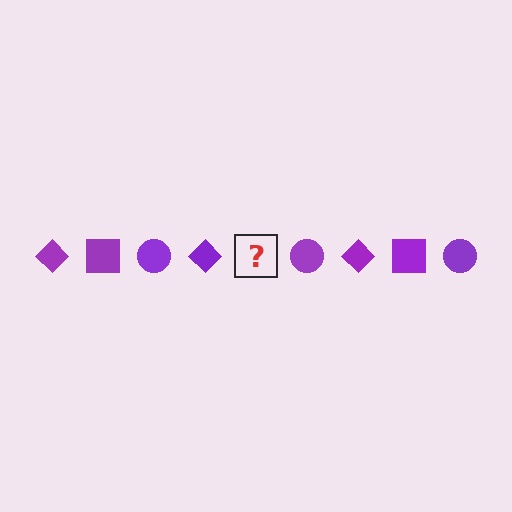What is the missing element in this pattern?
The missing element is a purple square.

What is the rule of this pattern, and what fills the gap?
The rule is that the pattern cycles through diamond, square, circle shapes in purple. The gap should be filled with a purple square.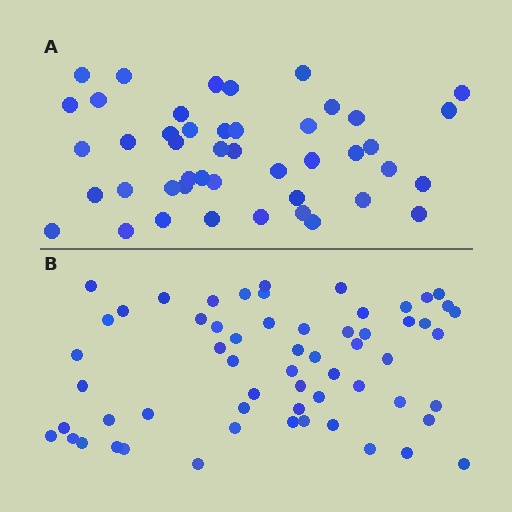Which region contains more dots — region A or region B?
Region B (the bottom region) has more dots.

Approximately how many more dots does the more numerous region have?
Region B has approximately 15 more dots than region A.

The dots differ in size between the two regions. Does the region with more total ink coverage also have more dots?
No. Region A has more total ink coverage because its dots are larger, but region B actually contains more individual dots. Total area can be misleading — the number of items is what matters here.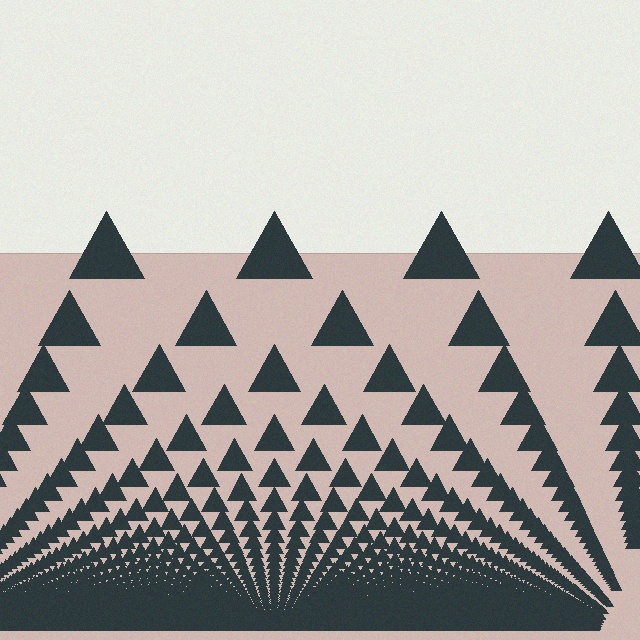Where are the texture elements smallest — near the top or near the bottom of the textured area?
Near the bottom.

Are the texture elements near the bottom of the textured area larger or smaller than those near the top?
Smaller. The gradient is inverted — elements near the bottom are smaller and denser.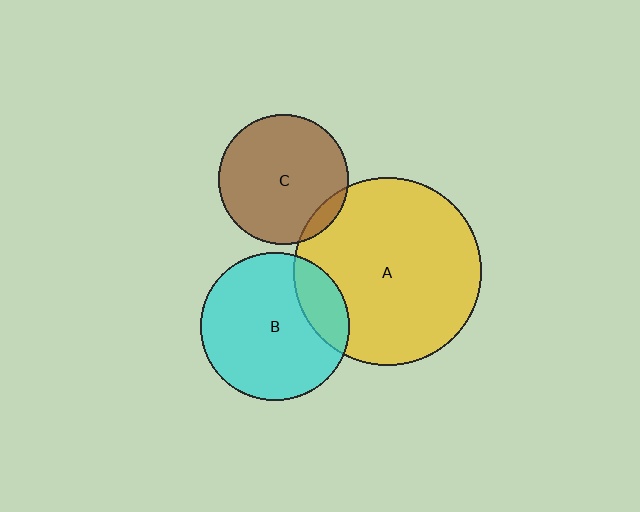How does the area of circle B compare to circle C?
Approximately 1.3 times.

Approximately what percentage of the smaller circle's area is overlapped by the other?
Approximately 20%.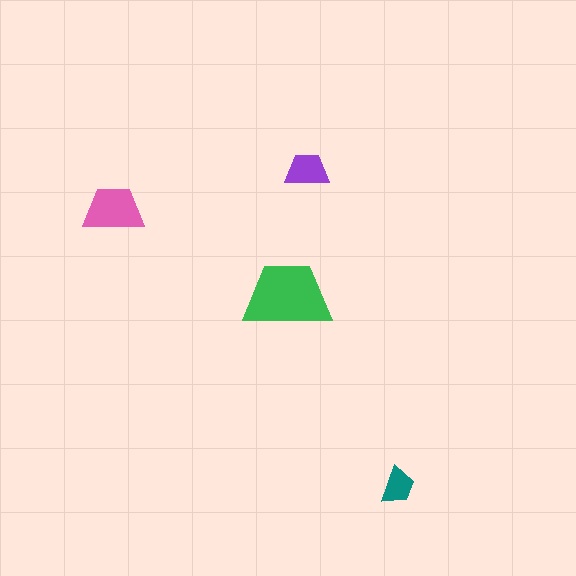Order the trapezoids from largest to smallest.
the green one, the pink one, the purple one, the teal one.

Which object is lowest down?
The teal trapezoid is bottommost.